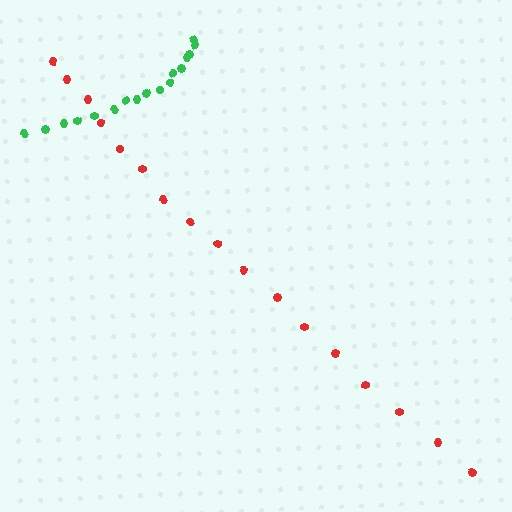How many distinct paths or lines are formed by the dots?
There are 2 distinct paths.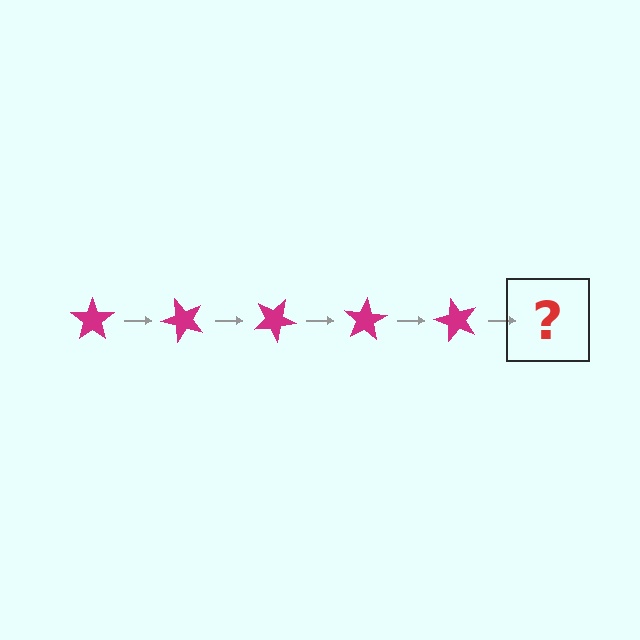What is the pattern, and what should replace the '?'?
The pattern is that the star rotates 50 degrees each step. The '?' should be a magenta star rotated 250 degrees.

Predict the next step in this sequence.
The next step is a magenta star rotated 250 degrees.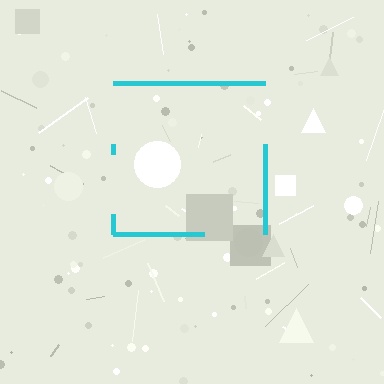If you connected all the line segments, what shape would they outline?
They would outline a square.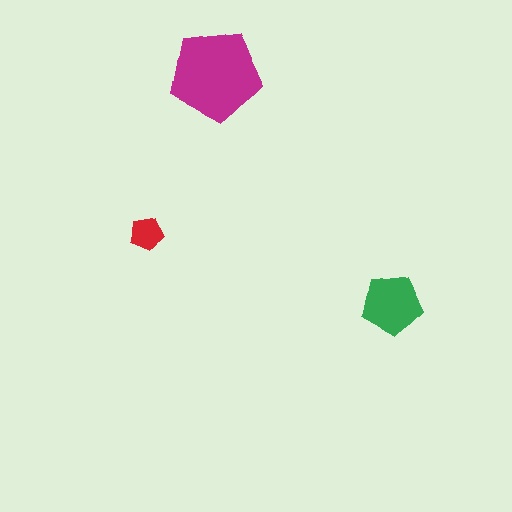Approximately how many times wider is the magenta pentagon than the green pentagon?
About 1.5 times wider.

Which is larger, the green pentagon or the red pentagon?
The green one.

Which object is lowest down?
The green pentagon is bottommost.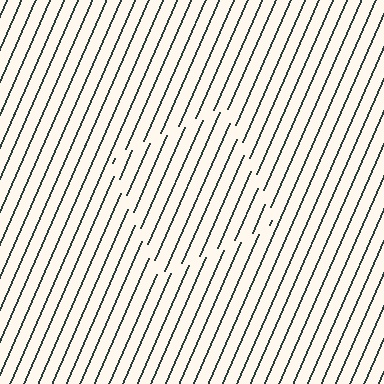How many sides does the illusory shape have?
4 sides — the line-ends trace a square.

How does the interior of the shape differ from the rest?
The interior of the shape contains the same grating, shifted by half a period — the contour is defined by the phase discontinuity where line-ends from the inner and outer gratings abut.